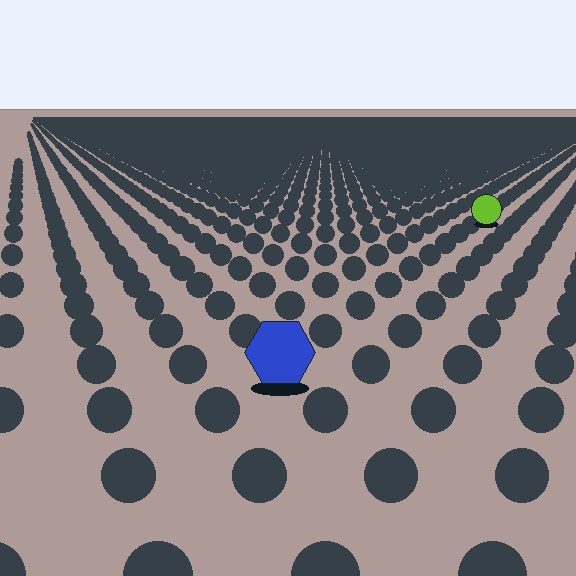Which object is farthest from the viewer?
The lime circle is farthest from the viewer. It appears smaller and the ground texture around it is denser.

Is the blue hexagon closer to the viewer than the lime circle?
Yes. The blue hexagon is closer — you can tell from the texture gradient: the ground texture is coarser near it.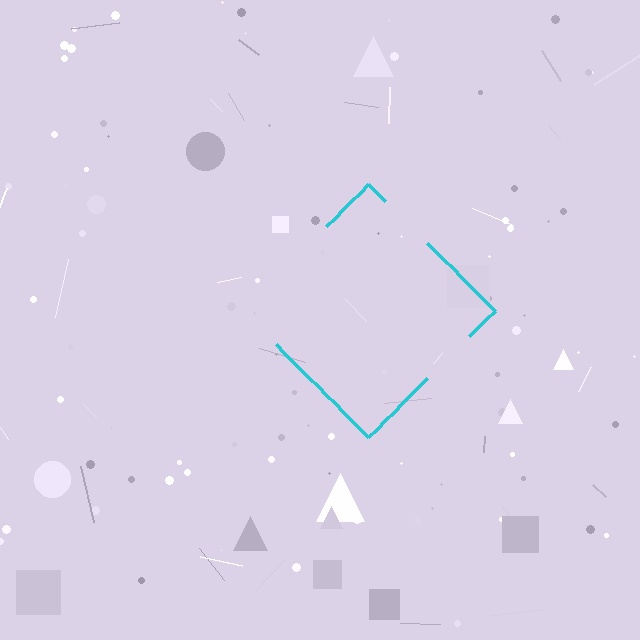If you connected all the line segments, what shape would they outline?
They would outline a diamond.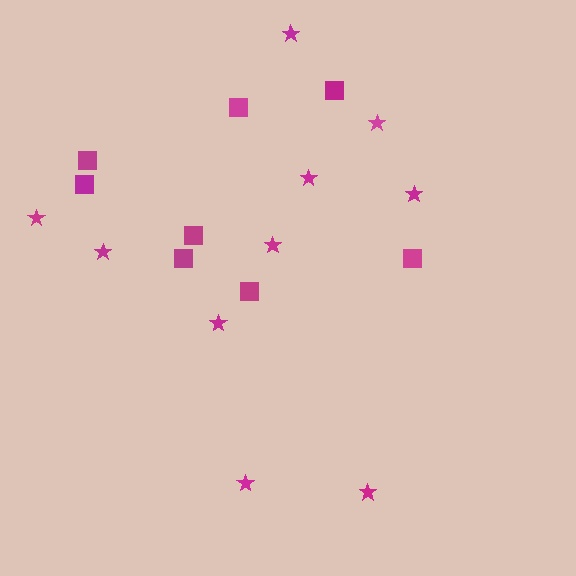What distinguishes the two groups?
There are 2 groups: one group of stars (10) and one group of squares (8).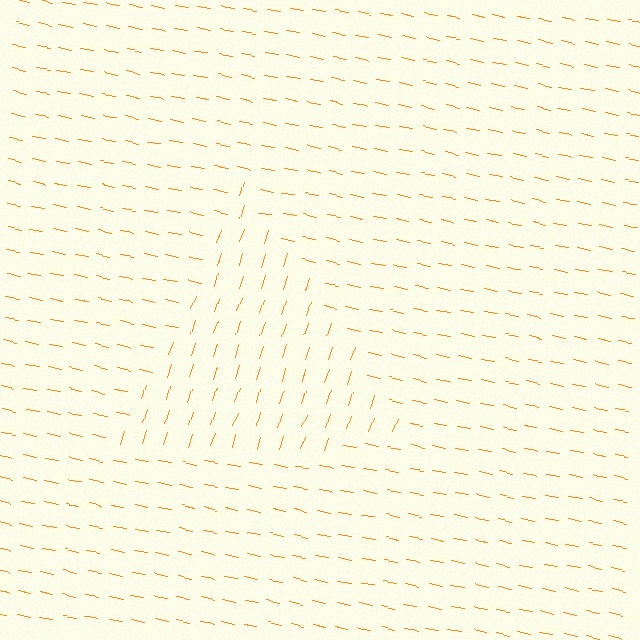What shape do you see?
I see a triangle.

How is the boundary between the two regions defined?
The boundary is defined purely by a change in line orientation (approximately 83 degrees difference). All lines are the same color and thickness.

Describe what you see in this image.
The image is filled with small orange line segments. A triangle region in the image has lines oriented differently from the surrounding lines, creating a visible texture boundary.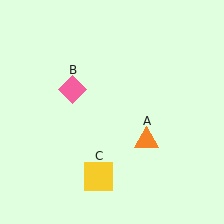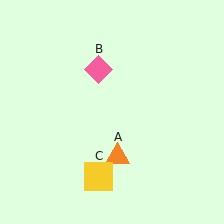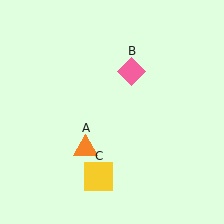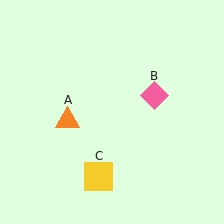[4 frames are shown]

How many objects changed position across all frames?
2 objects changed position: orange triangle (object A), pink diamond (object B).